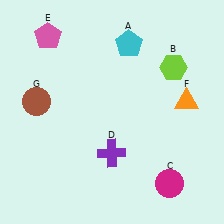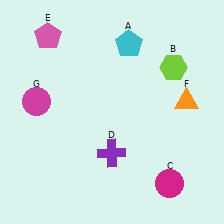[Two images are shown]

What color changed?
The circle (G) changed from brown in Image 1 to magenta in Image 2.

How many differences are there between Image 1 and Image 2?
There is 1 difference between the two images.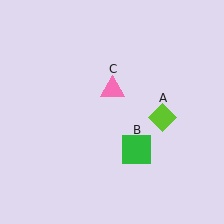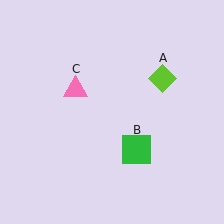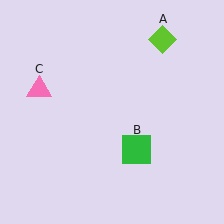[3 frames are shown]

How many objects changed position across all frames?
2 objects changed position: lime diamond (object A), pink triangle (object C).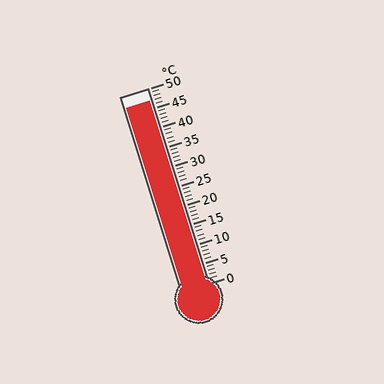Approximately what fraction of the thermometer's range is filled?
The thermometer is filled to approximately 95% of its range.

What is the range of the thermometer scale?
The thermometer scale ranges from 0°C to 50°C.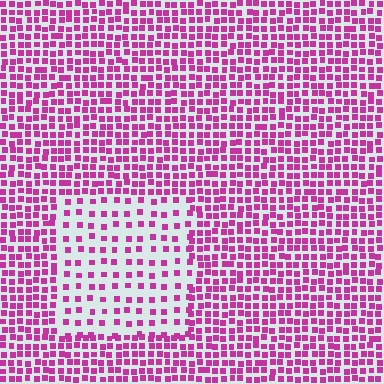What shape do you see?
I see a rectangle.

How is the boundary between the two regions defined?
The boundary is defined by a change in element density (approximately 2.2x ratio). All elements are the same color, size, and shape.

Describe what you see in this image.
The image contains small magenta elements arranged at two different densities. A rectangle-shaped region is visible where the elements are less densely packed than the surrounding area.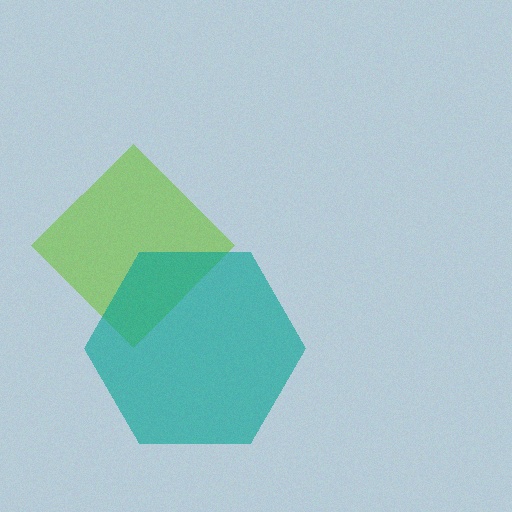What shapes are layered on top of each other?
The layered shapes are: a lime diamond, a teal hexagon.